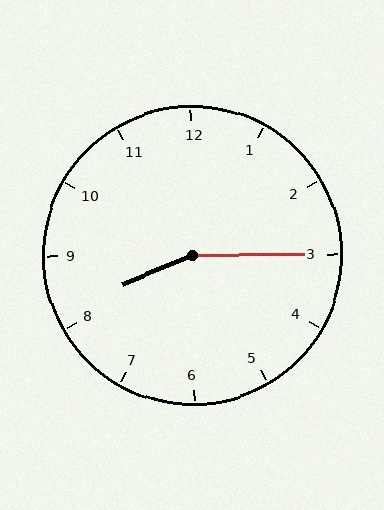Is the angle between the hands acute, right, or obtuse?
It is obtuse.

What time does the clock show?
8:15.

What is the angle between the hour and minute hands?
Approximately 158 degrees.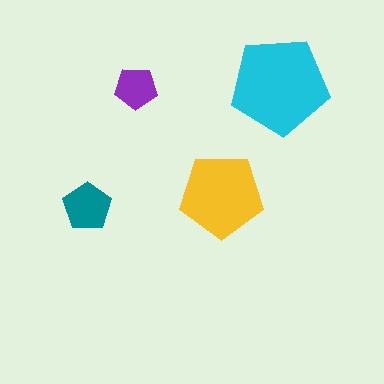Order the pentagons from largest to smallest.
the cyan one, the yellow one, the teal one, the purple one.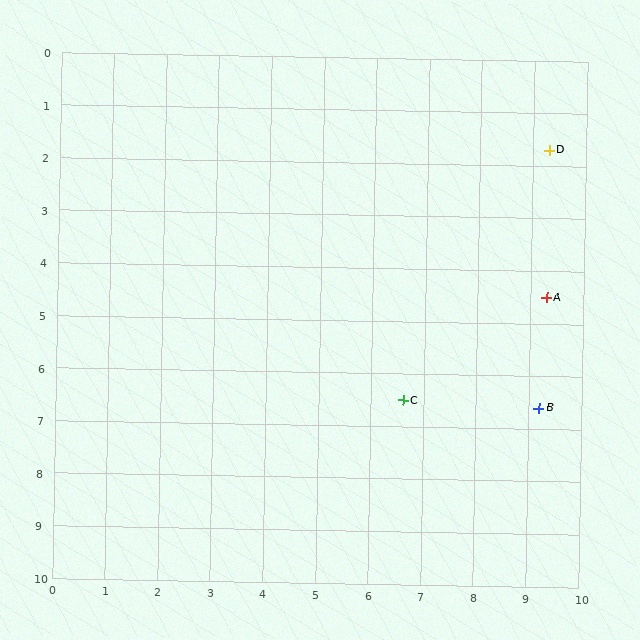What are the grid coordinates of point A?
Point A is at approximately (9.3, 4.5).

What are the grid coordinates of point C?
Point C is at approximately (6.6, 6.5).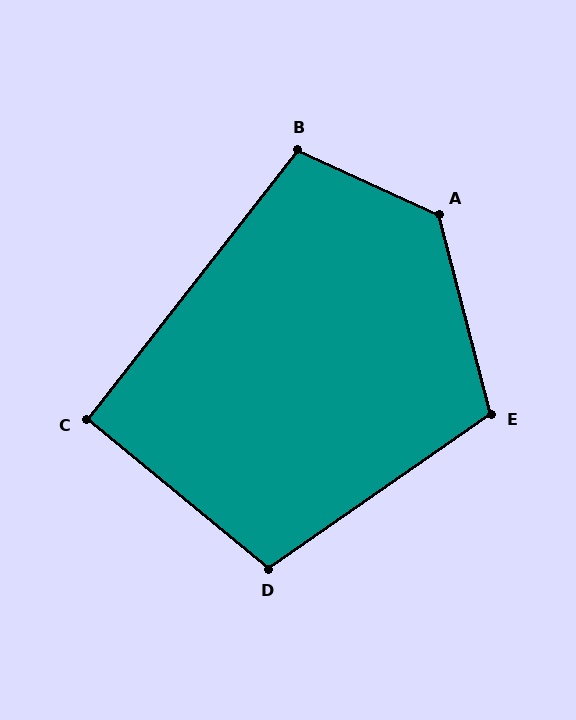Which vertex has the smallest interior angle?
C, at approximately 91 degrees.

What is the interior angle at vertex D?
Approximately 106 degrees (obtuse).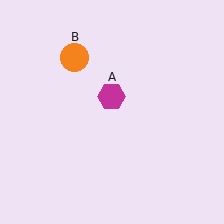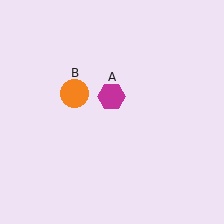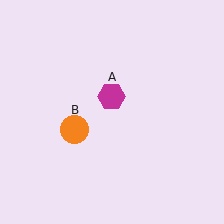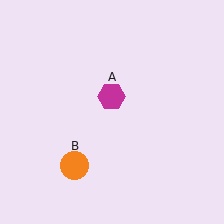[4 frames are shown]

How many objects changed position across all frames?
1 object changed position: orange circle (object B).